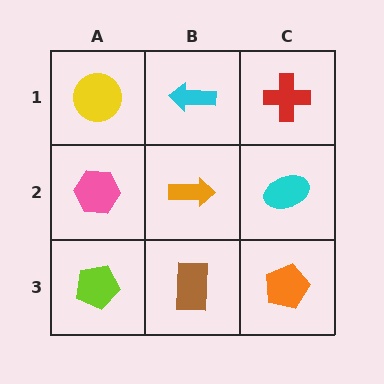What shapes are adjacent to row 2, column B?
A cyan arrow (row 1, column B), a brown rectangle (row 3, column B), a pink hexagon (row 2, column A), a cyan ellipse (row 2, column C).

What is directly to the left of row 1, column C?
A cyan arrow.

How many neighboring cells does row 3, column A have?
2.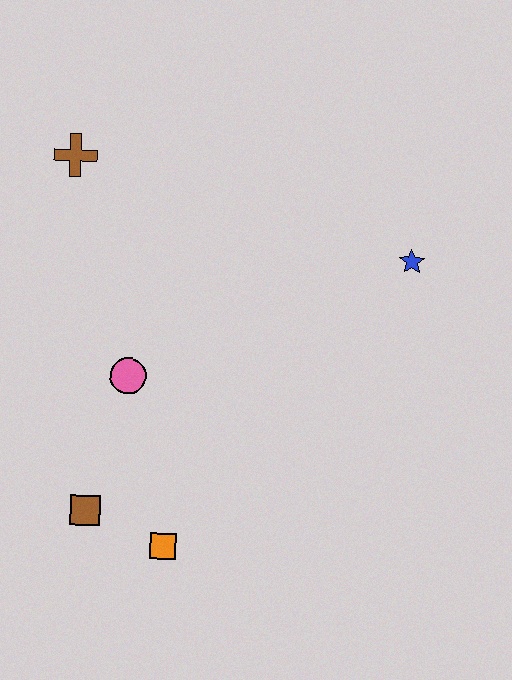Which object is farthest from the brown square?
The blue star is farthest from the brown square.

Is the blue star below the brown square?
No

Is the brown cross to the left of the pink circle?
Yes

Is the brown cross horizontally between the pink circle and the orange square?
No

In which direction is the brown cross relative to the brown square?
The brown cross is above the brown square.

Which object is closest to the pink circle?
The brown square is closest to the pink circle.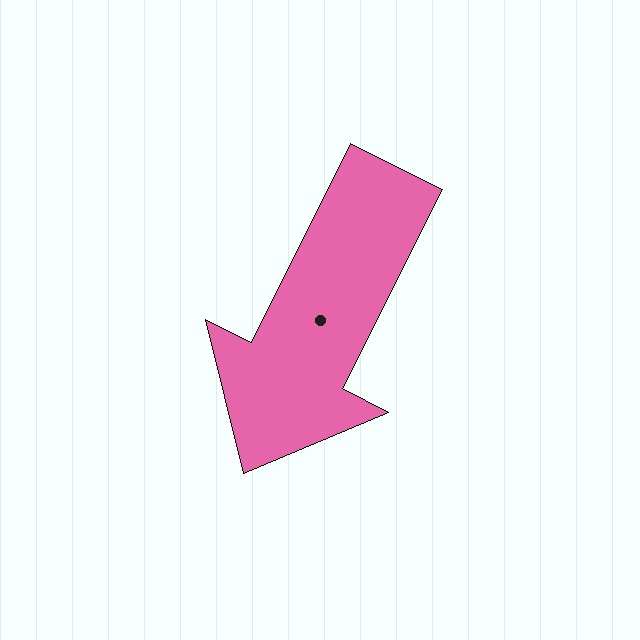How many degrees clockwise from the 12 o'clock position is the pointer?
Approximately 207 degrees.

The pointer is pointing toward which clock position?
Roughly 7 o'clock.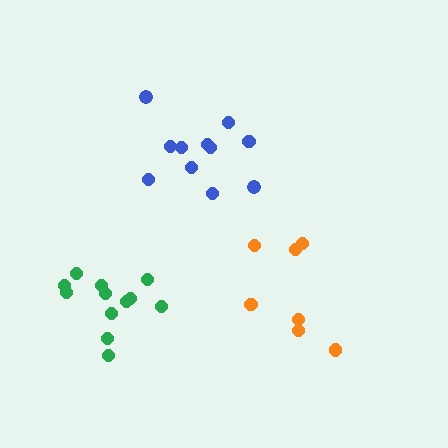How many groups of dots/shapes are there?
There are 3 groups.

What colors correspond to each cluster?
The clusters are colored: orange, blue, green.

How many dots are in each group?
Group 1: 7 dots, Group 2: 11 dots, Group 3: 12 dots (30 total).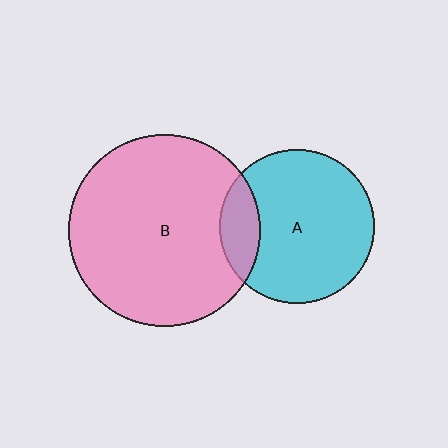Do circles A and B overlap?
Yes.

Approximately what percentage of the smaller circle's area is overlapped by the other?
Approximately 15%.